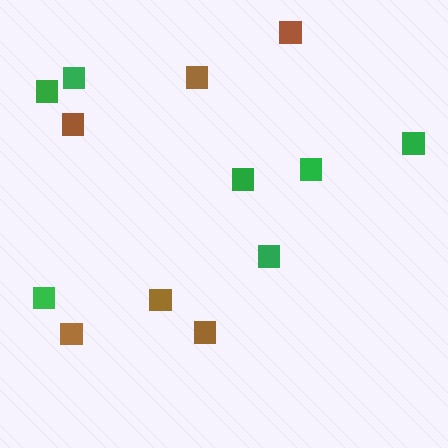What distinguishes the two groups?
There are 2 groups: one group of brown squares (6) and one group of green squares (7).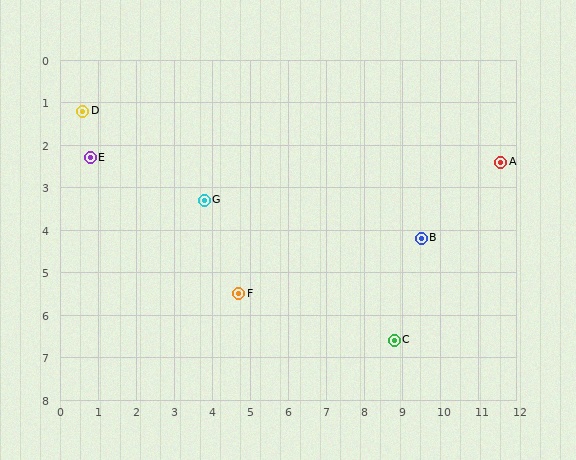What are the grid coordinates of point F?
Point F is at approximately (4.7, 5.5).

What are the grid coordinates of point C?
Point C is at approximately (8.8, 6.6).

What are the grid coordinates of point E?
Point E is at approximately (0.8, 2.3).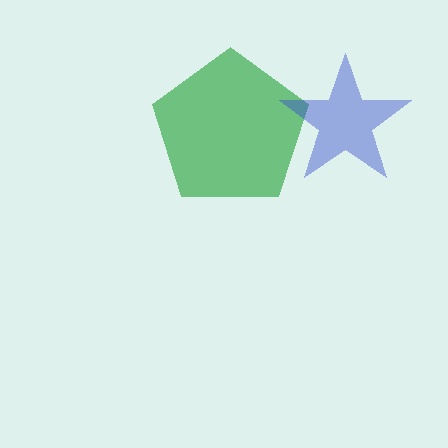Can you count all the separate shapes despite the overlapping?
Yes, there are 2 separate shapes.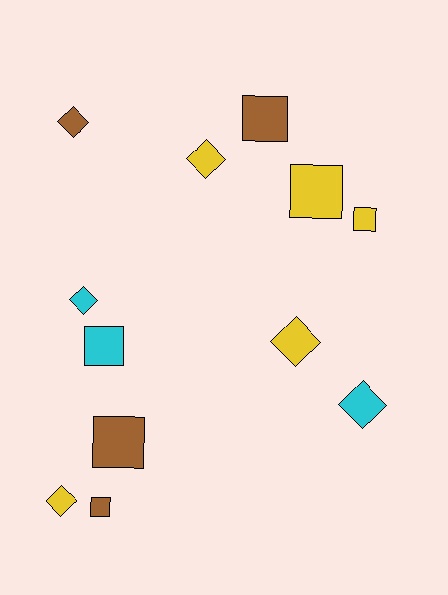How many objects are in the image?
There are 12 objects.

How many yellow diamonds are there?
There are 3 yellow diamonds.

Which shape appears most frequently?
Square, with 6 objects.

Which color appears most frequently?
Yellow, with 5 objects.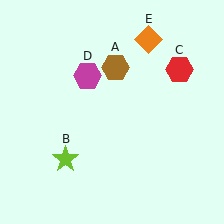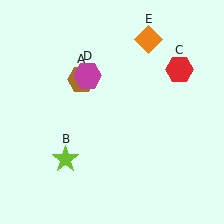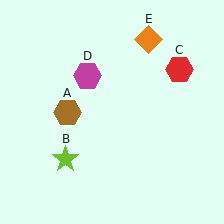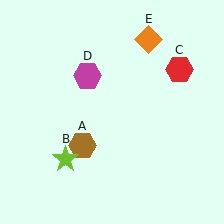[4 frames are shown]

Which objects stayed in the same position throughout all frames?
Lime star (object B) and red hexagon (object C) and magenta hexagon (object D) and orange diamond (object E) remained stationary.